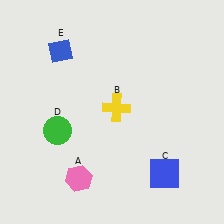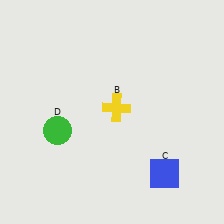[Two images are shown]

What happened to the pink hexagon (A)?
The pink hexagon (A) was removed in Image 2. It was in the bottom-left area of Image 1.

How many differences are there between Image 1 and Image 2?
There are 2 differences between the two images.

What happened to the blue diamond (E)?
The blue diamond (E) was removed in Image 2. It was in the top-left area of Image 1.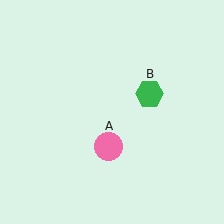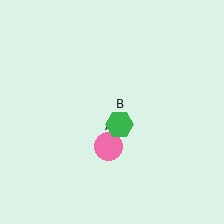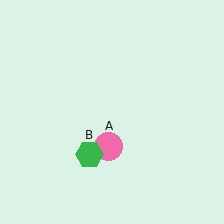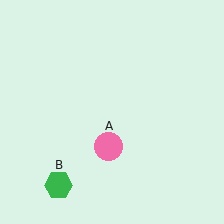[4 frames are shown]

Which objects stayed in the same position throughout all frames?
Pink circle (object A) remained stationary.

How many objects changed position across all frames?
1 object changed position: green hexagon (object B).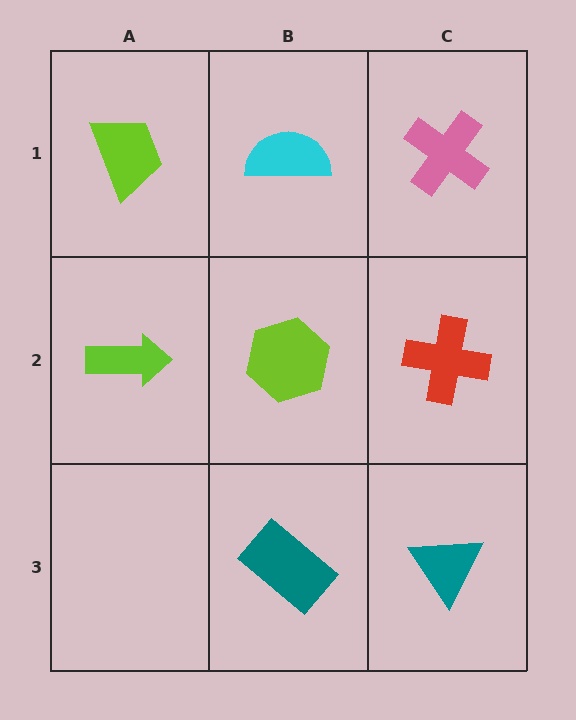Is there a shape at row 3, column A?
No, that cell is empty.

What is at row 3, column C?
A teal triangle.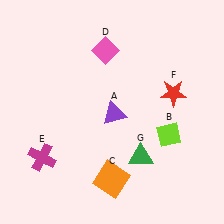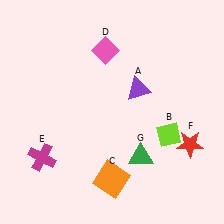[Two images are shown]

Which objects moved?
The objects that moved are: the purple triangle (A), the red star (F).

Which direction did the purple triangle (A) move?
The purple triangle (A) moved up.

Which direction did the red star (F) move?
The red star (F) moved down.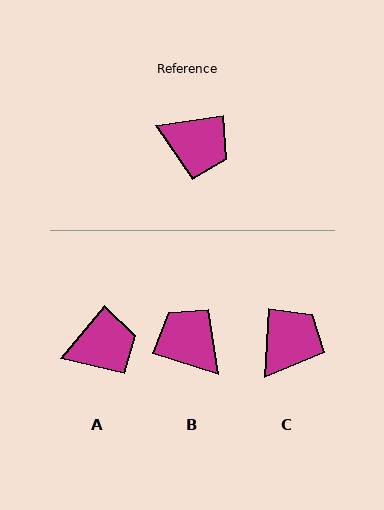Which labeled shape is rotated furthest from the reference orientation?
B, about 154 degrees away.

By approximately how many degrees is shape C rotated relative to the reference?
Approximately 78 degrees counter-clockwise.